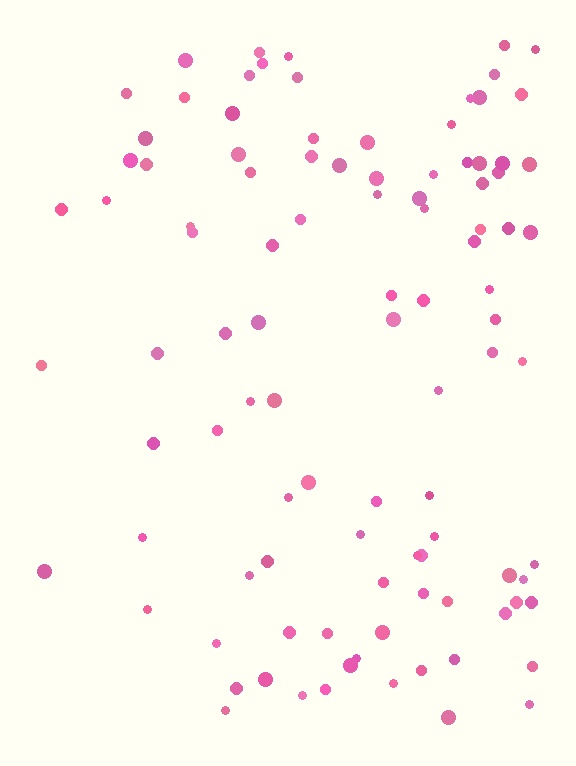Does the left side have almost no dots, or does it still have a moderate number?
Still a moderate number, just noticeably fewer than the right.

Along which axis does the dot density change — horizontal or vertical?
Horizontal.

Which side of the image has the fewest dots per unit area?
The left.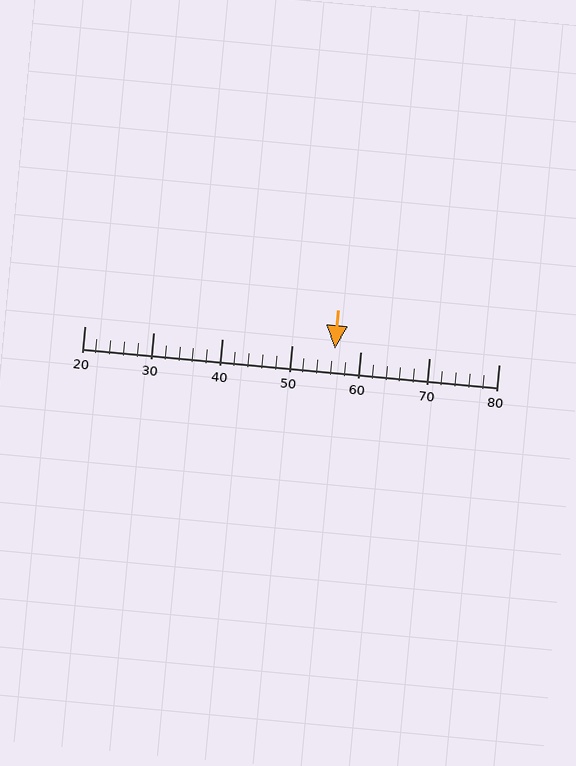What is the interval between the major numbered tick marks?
The major tick marks are spaced 10 units apart.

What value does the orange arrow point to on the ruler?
The orange arrow points to approximately 56.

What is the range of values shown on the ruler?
The ruler shows values from 20 to 80.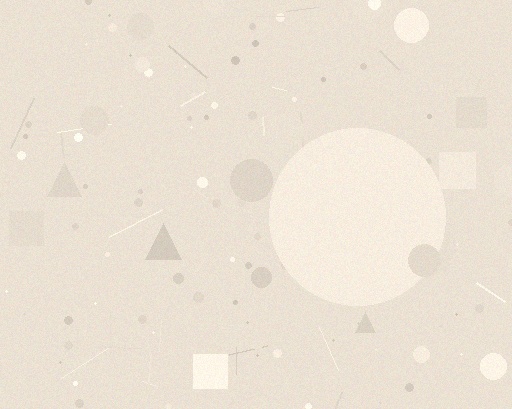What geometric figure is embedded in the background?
A circle is embedded in the background.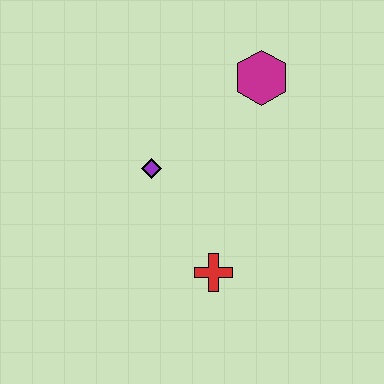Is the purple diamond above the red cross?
Yes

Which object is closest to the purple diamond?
The red cross is closest to the purple diamond.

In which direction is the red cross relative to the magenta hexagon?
The red cross is below the magenta hexagon.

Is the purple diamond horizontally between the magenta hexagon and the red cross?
No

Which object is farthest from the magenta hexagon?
The red cross is farthest from the magenta hexagon.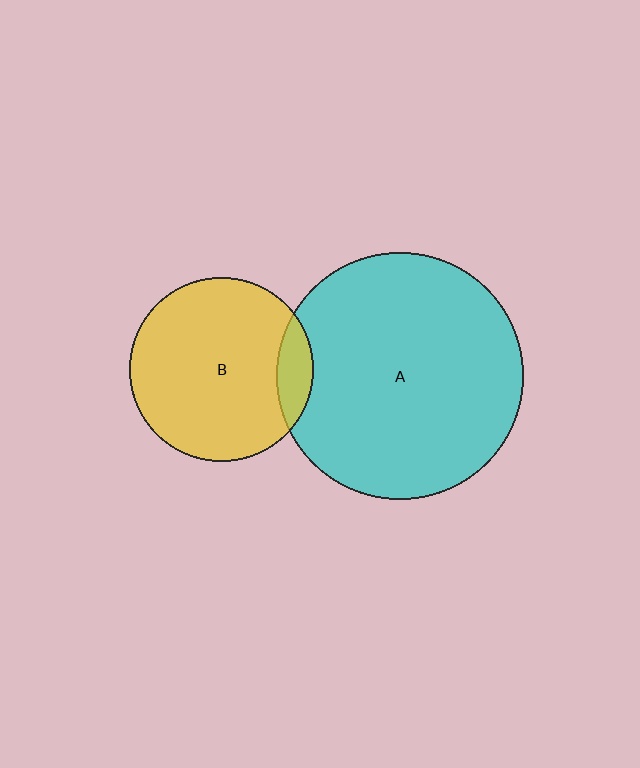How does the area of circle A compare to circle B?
Approximately 1.8 times.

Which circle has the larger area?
Circle A (cyan).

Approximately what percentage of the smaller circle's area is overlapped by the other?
Approximately 10%.